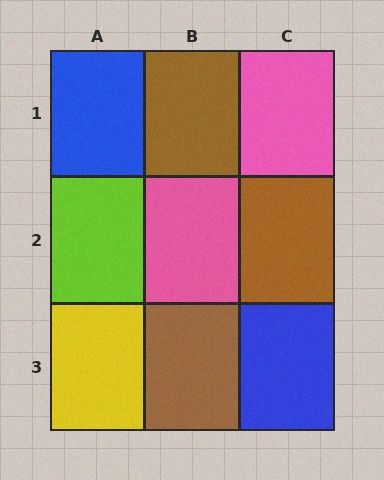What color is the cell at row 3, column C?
Blue.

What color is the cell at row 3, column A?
Yellow.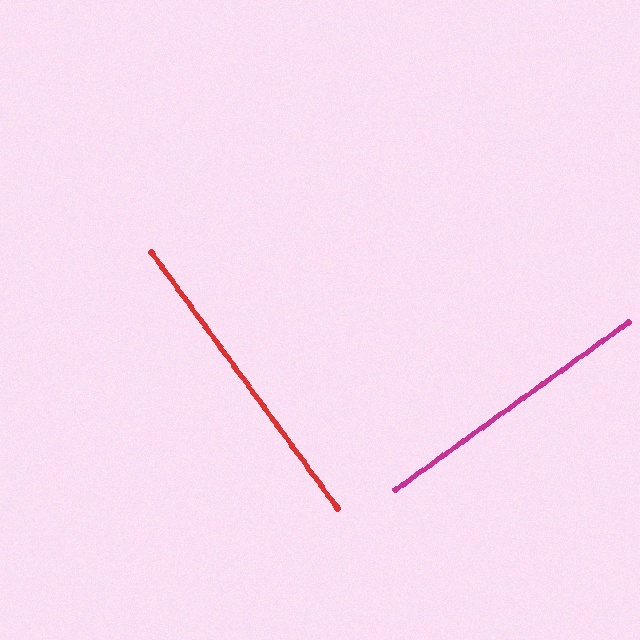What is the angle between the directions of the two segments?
Approximately 90 degrees.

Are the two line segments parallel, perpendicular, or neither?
Perpendicular — they meet at approximately 90°.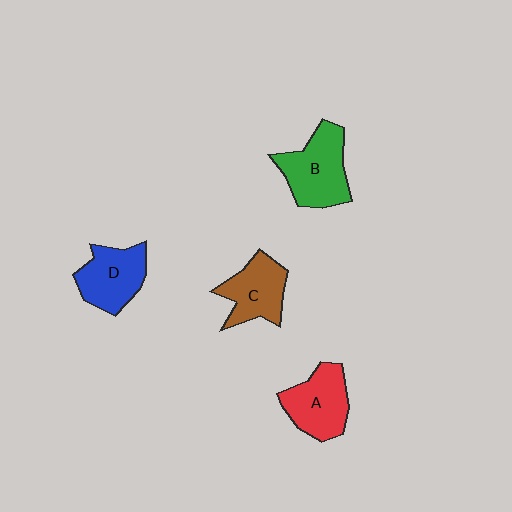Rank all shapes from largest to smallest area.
From largest to smallest: B (green), A (red), D (blue), C (brown).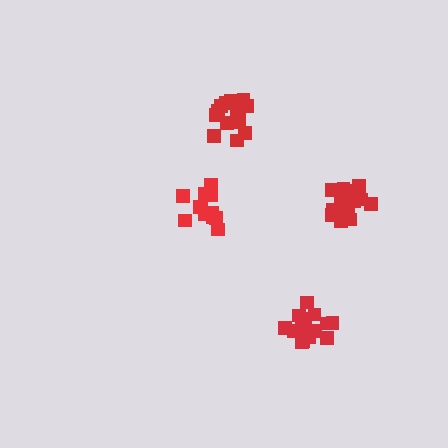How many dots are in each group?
Group 1: 14 dots, Group 2: 16 dots, Group 3: 17 dots, Group 4: 17 dots (64 total).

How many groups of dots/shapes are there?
There are 4 groups.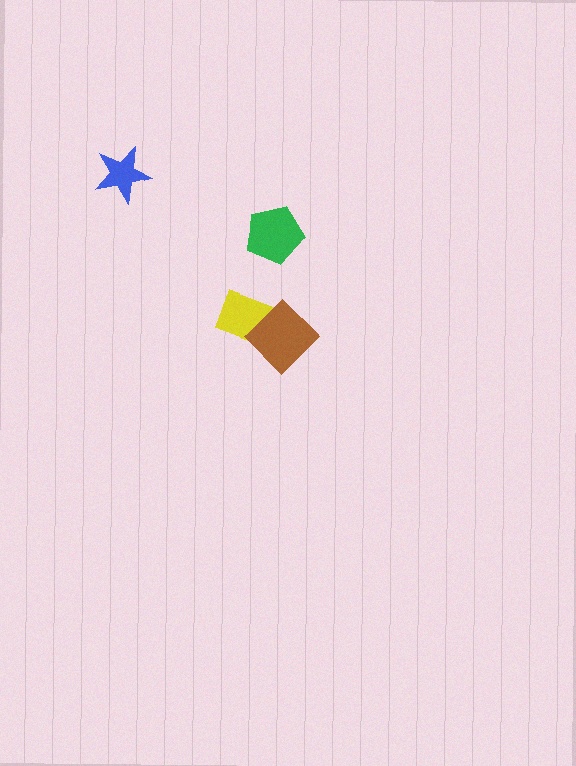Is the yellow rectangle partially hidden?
Yes, it is partially covered by another shape.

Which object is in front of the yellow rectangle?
The brown diamond is in front of the yellow rectangle.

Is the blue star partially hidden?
No, no other shape covers it.